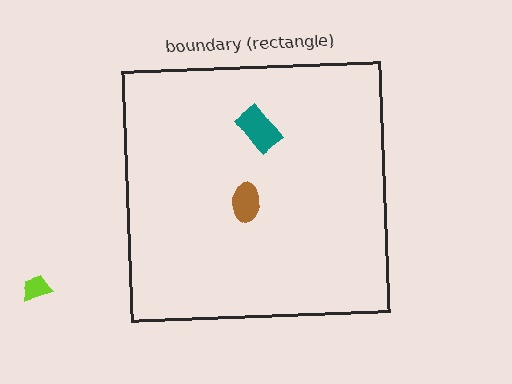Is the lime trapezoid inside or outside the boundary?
Outside.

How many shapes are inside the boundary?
2 inside, 1 outside.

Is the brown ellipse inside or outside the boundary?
Inside.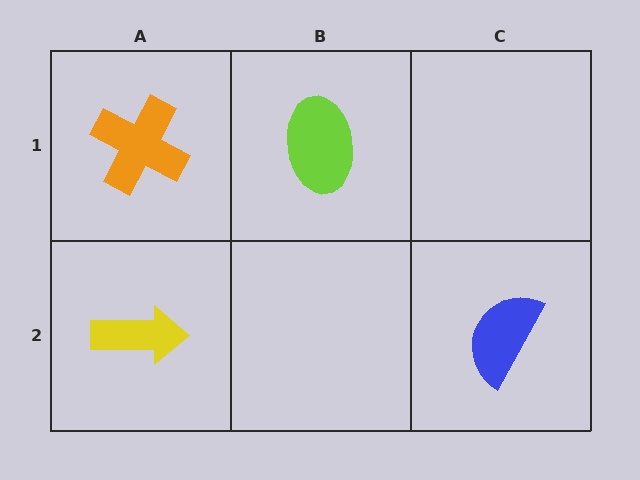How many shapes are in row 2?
2 shapes.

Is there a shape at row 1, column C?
No, that cell is empty.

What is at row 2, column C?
A blue semicircle.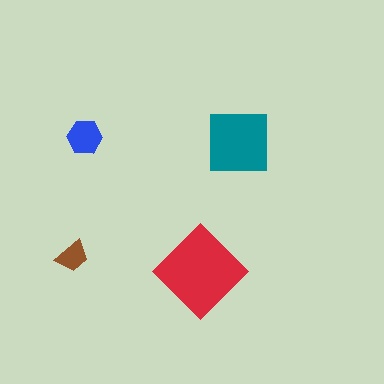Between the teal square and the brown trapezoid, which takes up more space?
The teal square.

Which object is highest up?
The blue hexagon is topmost.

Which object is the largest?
The red diamond.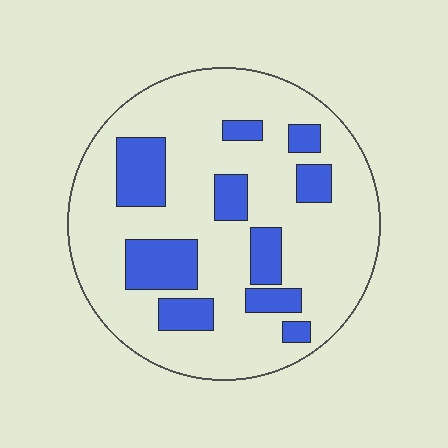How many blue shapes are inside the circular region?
10.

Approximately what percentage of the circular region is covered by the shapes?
Approximately 25%.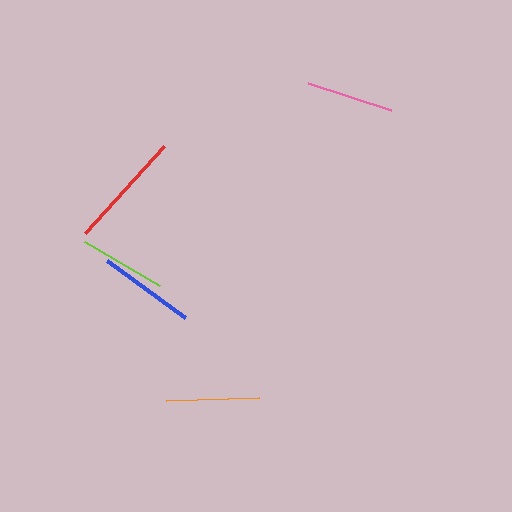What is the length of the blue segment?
The blue segment is approximately 96 pixels long.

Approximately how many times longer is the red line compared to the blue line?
The red line is approximately 1.2 times the length of the blue line.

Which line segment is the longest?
The red line is the longest at approximately 117 pixels.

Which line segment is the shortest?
The pink line is the shortest at approximately 87 pixels.